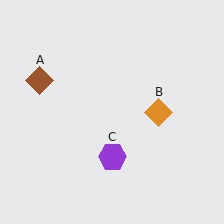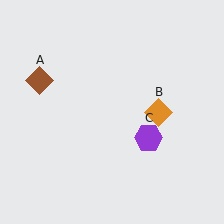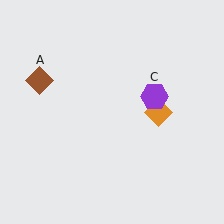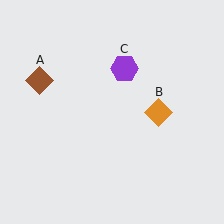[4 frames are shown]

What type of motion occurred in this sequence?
The purple hexagon (object C) rotated counterclockwise around the center of the scene.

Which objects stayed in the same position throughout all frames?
Brown diamond (object A) and orange diamond (object B) remained stationary.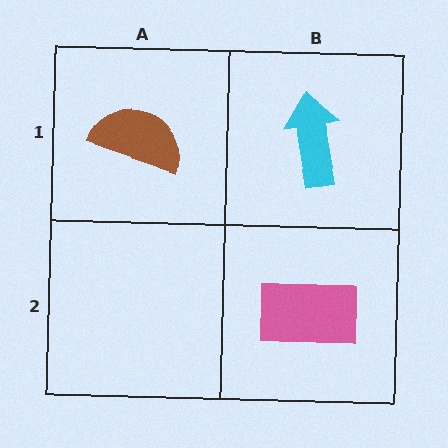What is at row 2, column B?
A pink rectangle.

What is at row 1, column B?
A cyan arrow.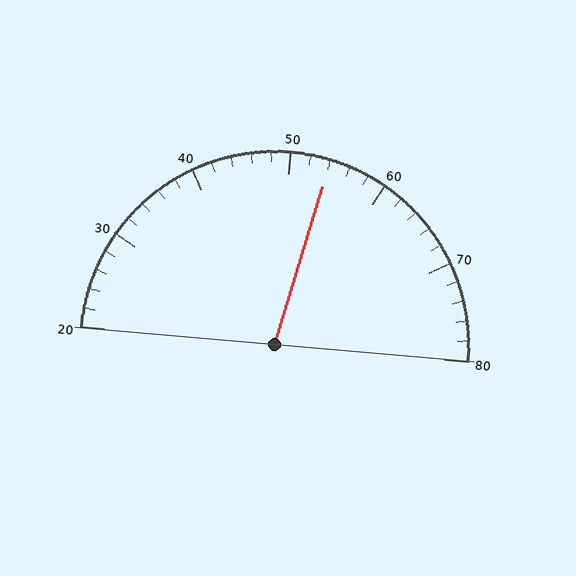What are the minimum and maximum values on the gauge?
The gauge ranges from 20 to 80.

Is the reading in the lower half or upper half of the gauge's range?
The reading is in the upper half of the range (20 to 80).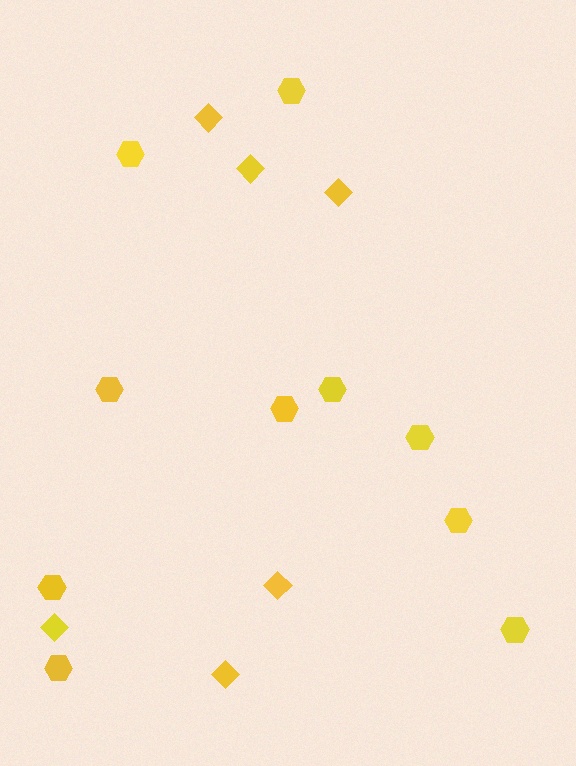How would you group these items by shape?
There are 2 groups: one group of hexagons (10) and one group of diamonds (6).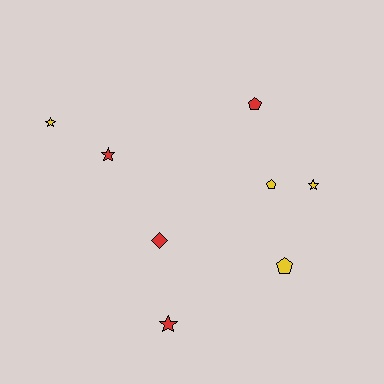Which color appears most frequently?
Yellow, with 4 objects.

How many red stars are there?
There are 2 red stars.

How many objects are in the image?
There are 8 objects.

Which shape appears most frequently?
Star, with 4 objects.